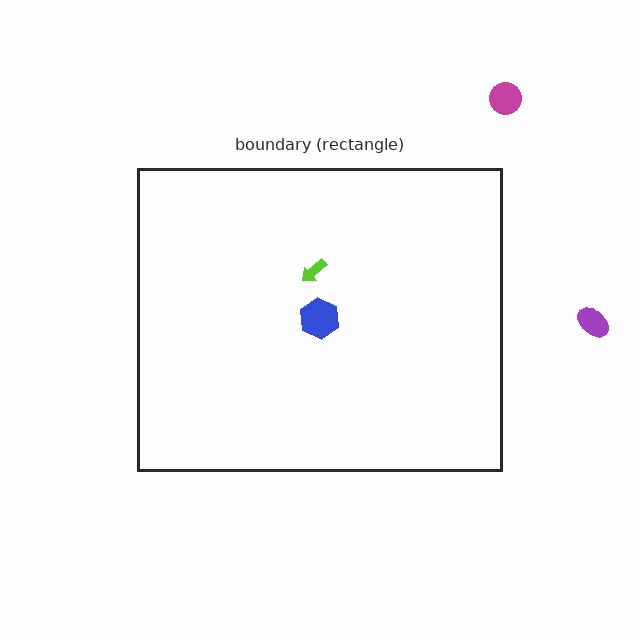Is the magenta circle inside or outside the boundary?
Outside.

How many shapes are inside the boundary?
2 inside, 2 outside.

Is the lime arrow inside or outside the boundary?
Inside.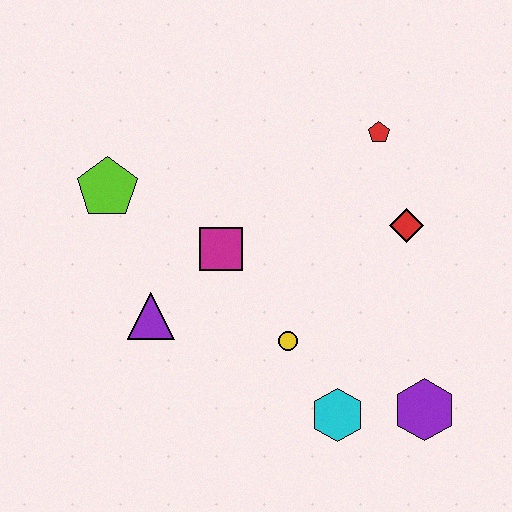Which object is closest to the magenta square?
The purple triangle is closest to the magenta square.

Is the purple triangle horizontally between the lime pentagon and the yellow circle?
Yes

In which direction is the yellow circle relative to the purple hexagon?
The yellow circle is to the left of the purple hexagon.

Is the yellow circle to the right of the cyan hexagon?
No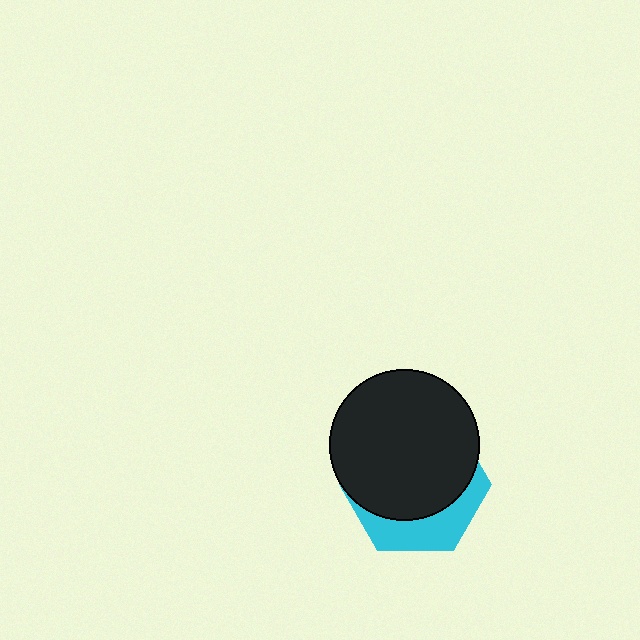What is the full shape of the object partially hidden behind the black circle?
The partially hidden object is a cyan hexagon.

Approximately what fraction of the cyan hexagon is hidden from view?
Roughly 70% of the cyan hexagon is hidden behind the black circle.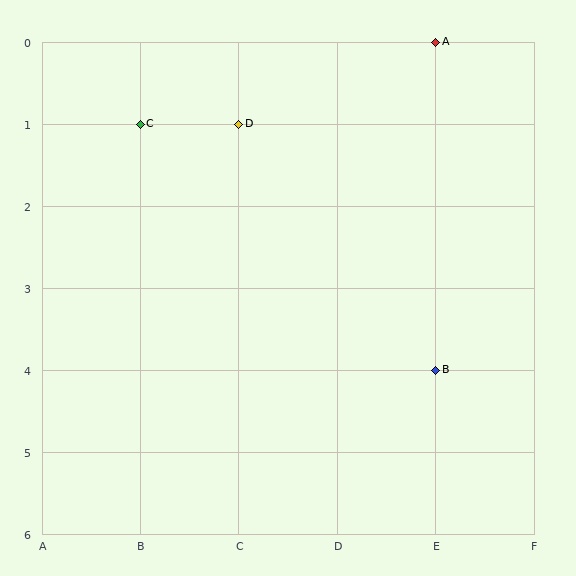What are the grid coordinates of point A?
Point A is at grid coordinates (E, 0).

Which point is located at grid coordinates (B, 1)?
Point C is at (B, 1).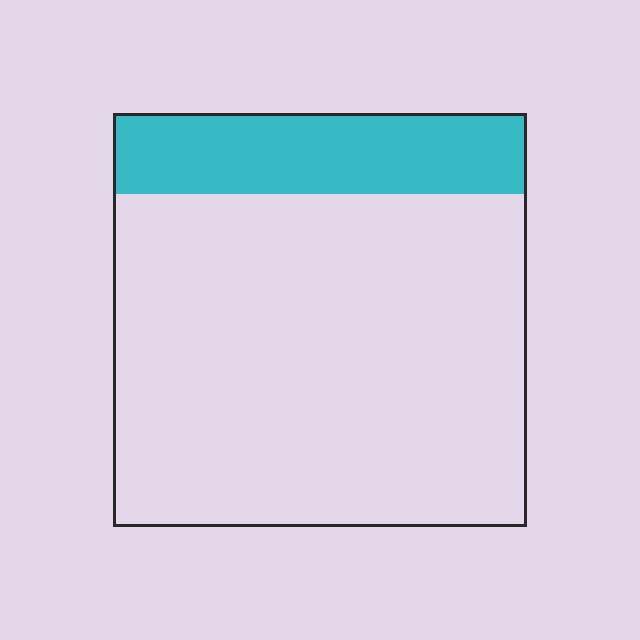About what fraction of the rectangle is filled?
About one fifth (1/5).